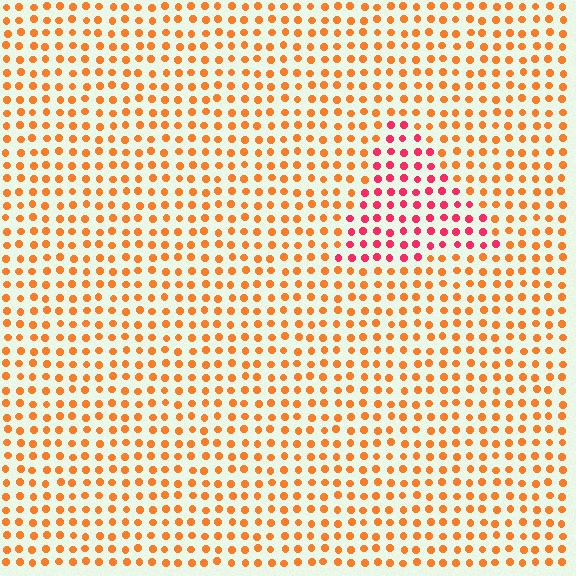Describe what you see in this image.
The image is filled with small orange elements in a uniform arrangement. A triangle-shaped region is visible where the elements are tinted to a slightly different hue, forming a subtle color boundary.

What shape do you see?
I see a triangle.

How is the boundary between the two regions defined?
The boundary is defined purely by a slight shift in hue (about 41 degrees). Spacing, size, and orientation are identical on both sides.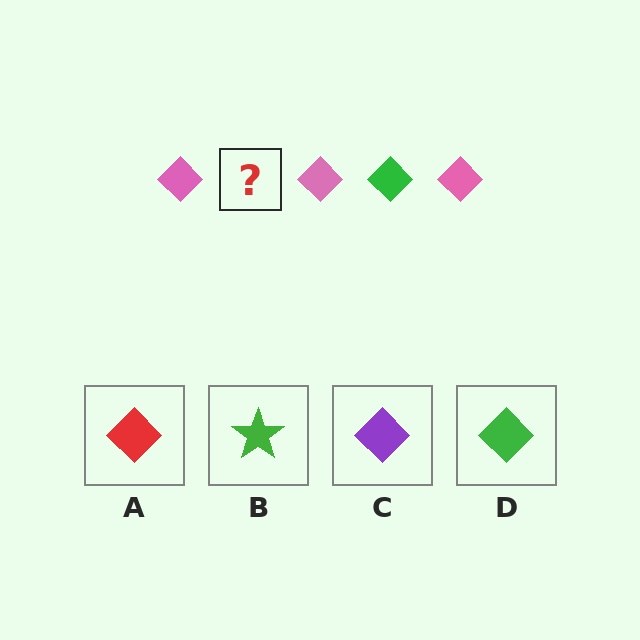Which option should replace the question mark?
Option D.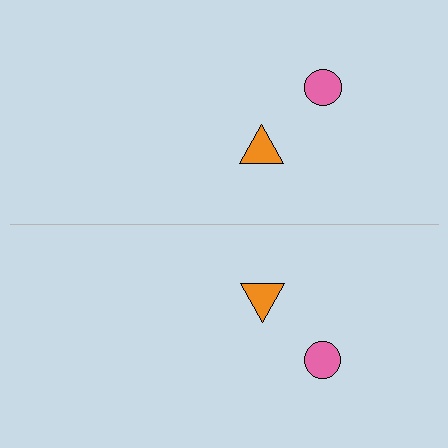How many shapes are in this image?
There are 4 shapes in this image.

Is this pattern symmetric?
Yes, this pattern has bilateral (reflection) symmetry.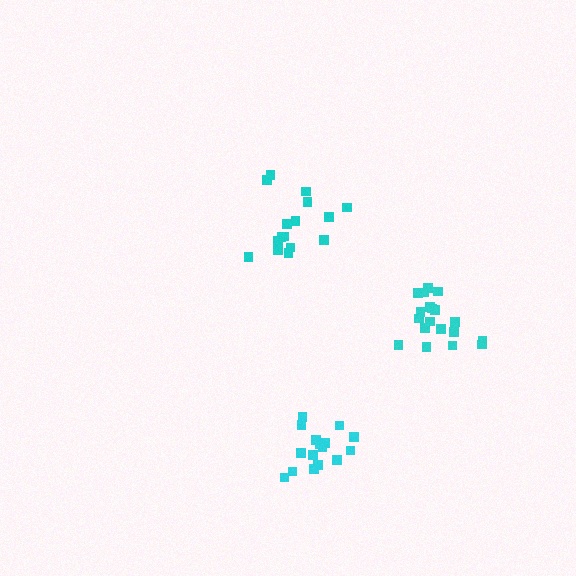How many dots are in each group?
Group 1: 16 dots, Group 2: 16 dots, Group 3: 19 dots (51 total).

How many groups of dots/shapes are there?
There are 3 groups.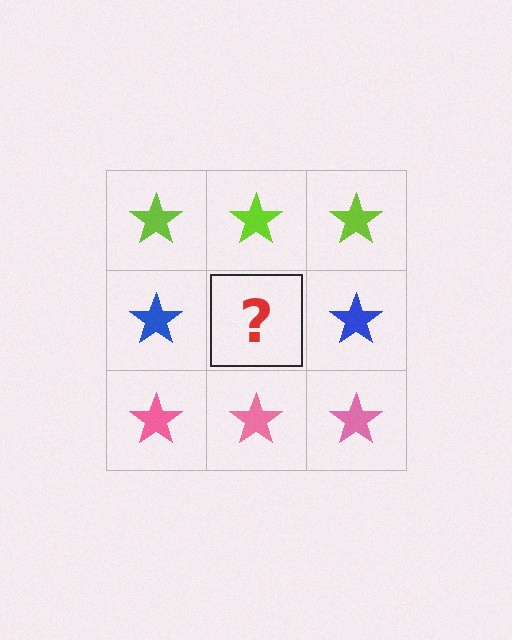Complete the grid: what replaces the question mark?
The question mark should be replaced with a blue star.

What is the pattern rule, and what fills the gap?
The rule is that each row has a consistent color. The gap should be filled with a blue star.